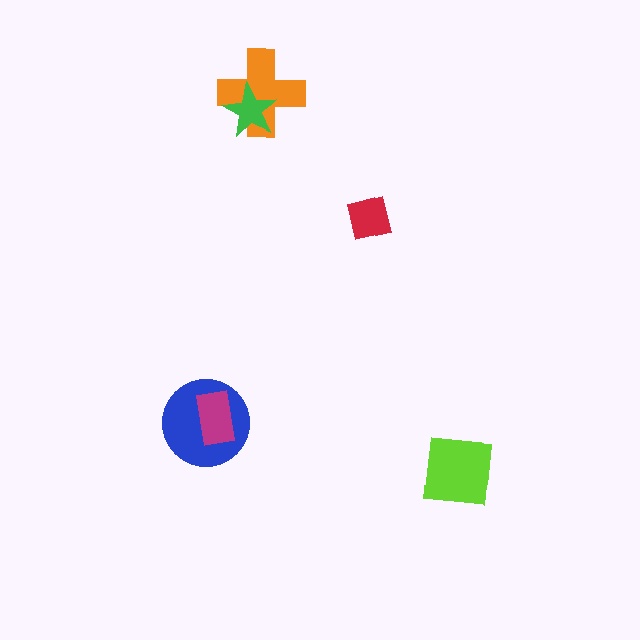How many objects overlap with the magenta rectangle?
1 object overlaps with the magenta rectangle.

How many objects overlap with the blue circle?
1 object overlaps with the blue circle.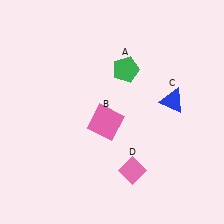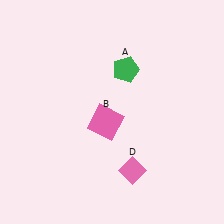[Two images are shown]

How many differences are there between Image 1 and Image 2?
There is 1 difference between the two images.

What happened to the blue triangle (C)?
The blue triangle (C) was removed in Image 2. It was in the top-right area of Image 1.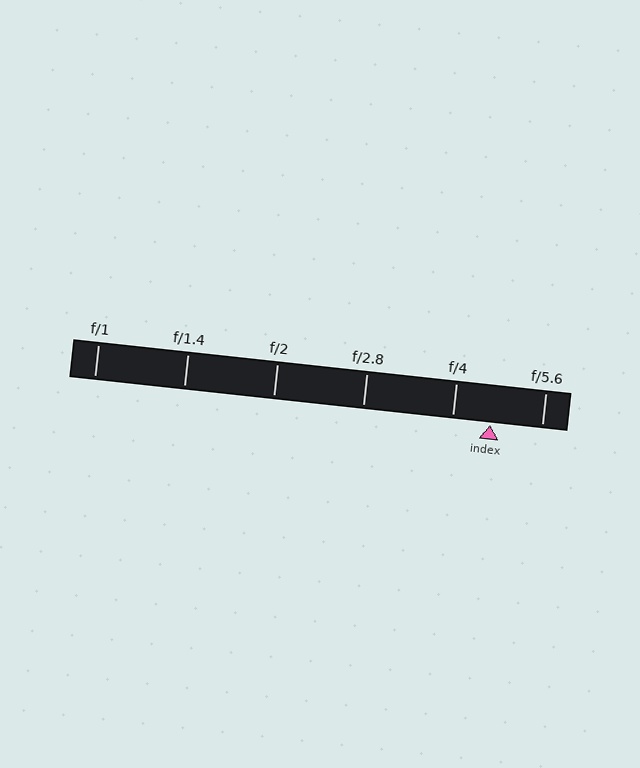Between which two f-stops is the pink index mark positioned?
The index mark is between f/4 and f/5.6.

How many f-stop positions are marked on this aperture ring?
There are 6 f-stop positions marked.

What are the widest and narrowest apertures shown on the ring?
The widest aperture shown is f/1 and the narrowest is f/5.6.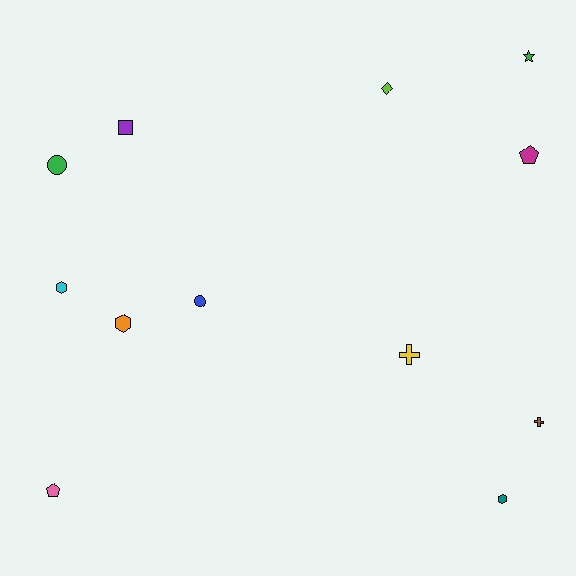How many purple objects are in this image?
There is 1 purple object.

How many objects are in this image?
There are 12 objects.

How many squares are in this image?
There is 1 square.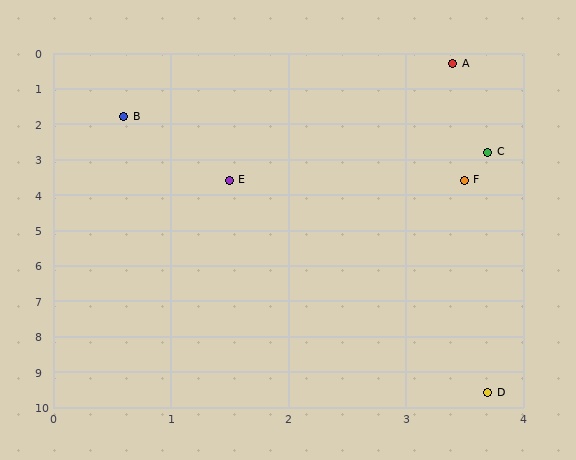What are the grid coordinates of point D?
Point D is at approximately (3.7, 9.6).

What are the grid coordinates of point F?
Point F is at approximately (3.5, 3.6).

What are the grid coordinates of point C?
Point C is at approximately (3.7, 2.8).